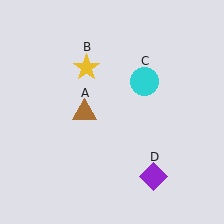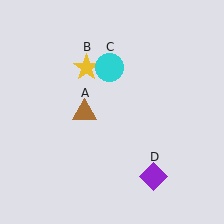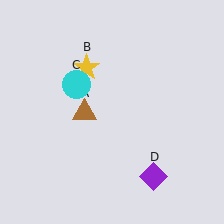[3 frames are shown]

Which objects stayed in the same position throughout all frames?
Brown triangle (object A) and yellow star (object B) and purple diamond (object D) remained stationary.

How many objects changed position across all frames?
1 object changed position: cyan circle (object C).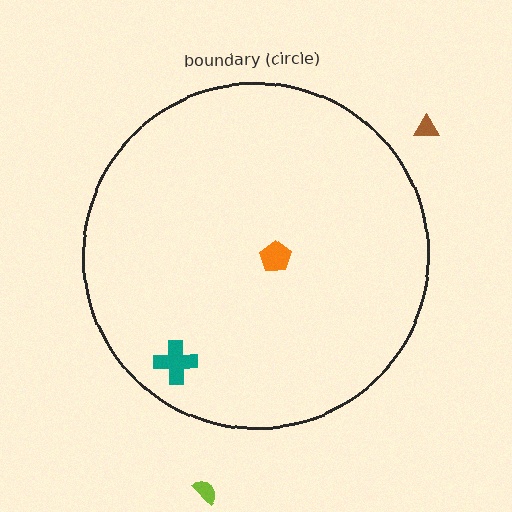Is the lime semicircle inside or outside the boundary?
Outside.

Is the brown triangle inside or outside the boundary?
Outside.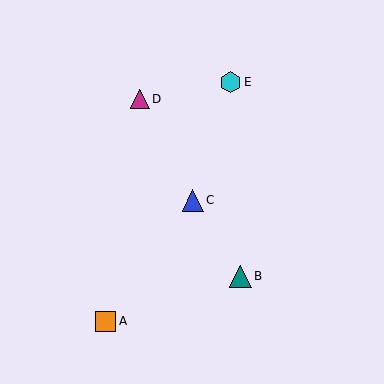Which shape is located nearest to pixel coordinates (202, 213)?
The blue triangle (labeled C) at (193, 200) is nearest to that location.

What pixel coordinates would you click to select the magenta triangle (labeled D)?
Click at (140, 99) to select the magenta triangle D.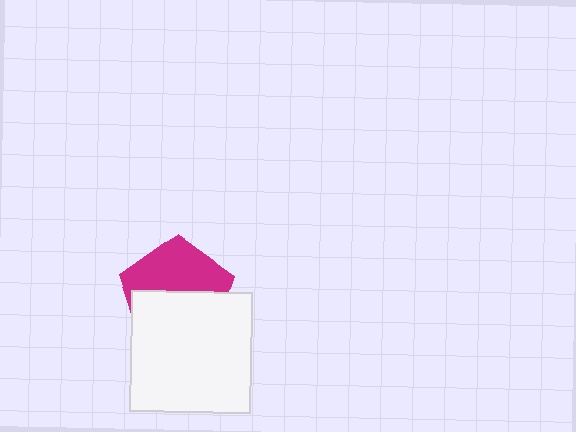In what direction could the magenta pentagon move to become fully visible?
The magenta pentagon could move up. That would shift it out from behind the white square entirely.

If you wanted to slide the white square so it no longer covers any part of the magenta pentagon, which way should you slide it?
Slide it down — that is the most direct way to separate the two shapes.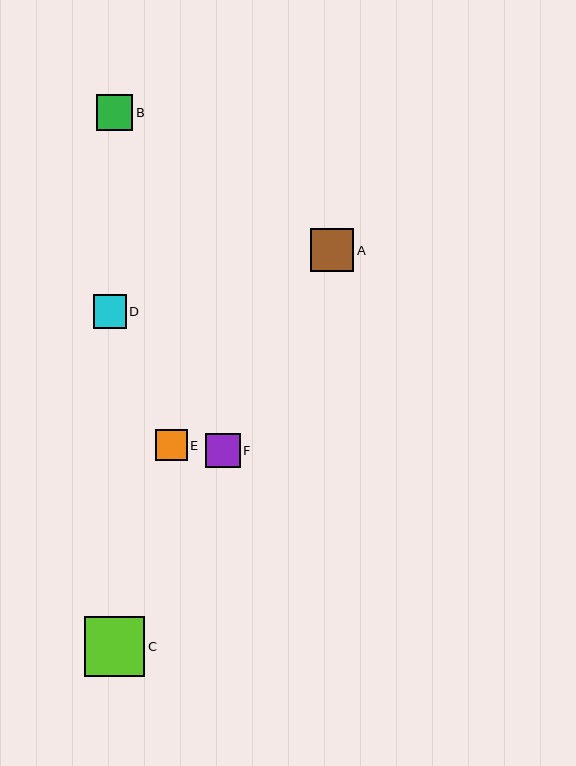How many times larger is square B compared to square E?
Square B is approximately 1.2 times the size of square E.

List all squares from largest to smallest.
From largest to smallest: C, A, B, F, D, E.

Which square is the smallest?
Square E is the smallest with a size of approximately 31 pixels.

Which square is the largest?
Square C is the largest with a size of approximately 60 pixels.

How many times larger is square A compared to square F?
Square A is approximately 1.3 times the size of square F.